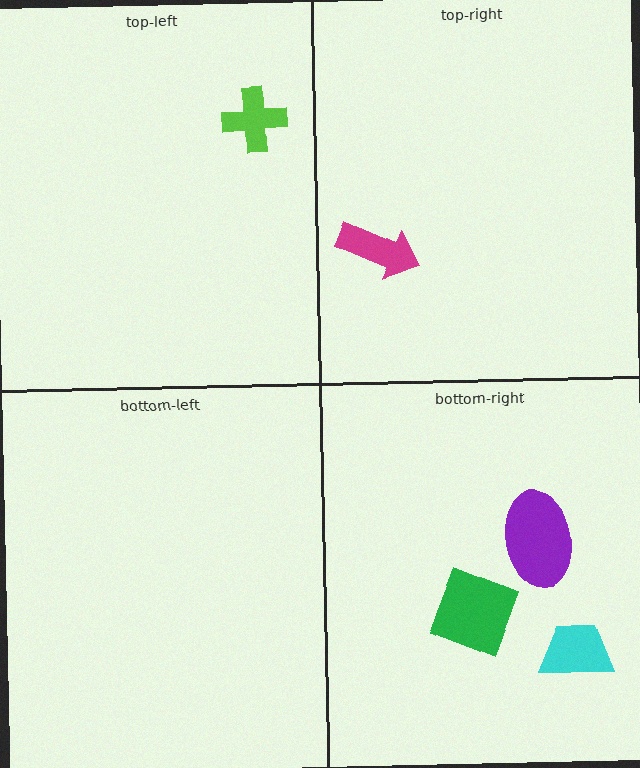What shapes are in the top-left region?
The lime cross.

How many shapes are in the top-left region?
1.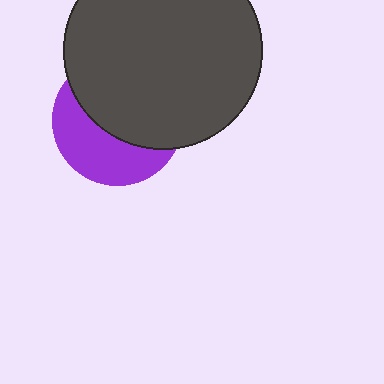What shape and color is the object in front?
The object in front is a dark gray circle.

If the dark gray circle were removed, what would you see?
You would see the complete purple circle.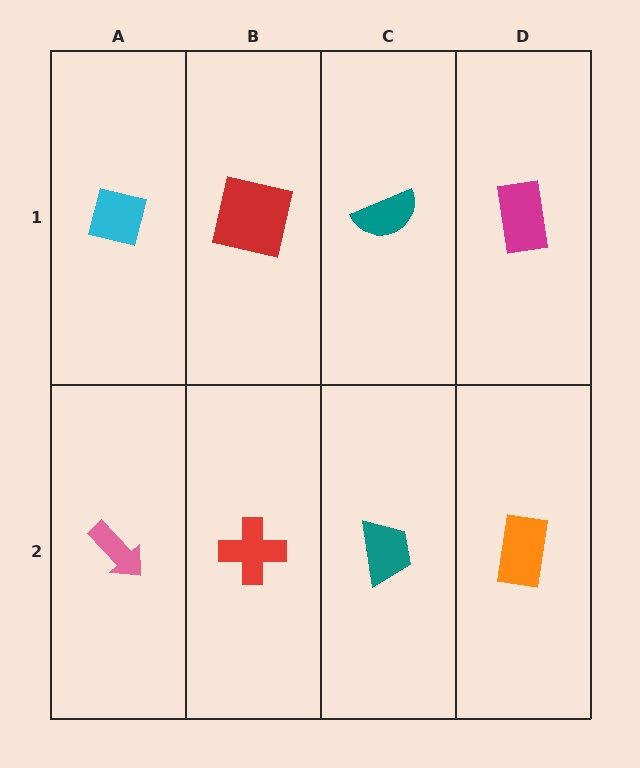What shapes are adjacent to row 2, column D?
A magenta rectangle (row 1, column D), a teal trapezoid (row 2, column C).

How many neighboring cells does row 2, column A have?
2.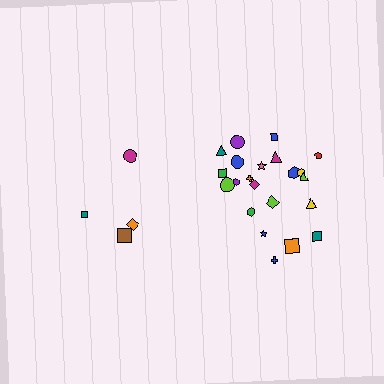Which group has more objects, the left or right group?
The right group.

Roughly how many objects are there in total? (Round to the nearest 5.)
Roughly 25 objects in total.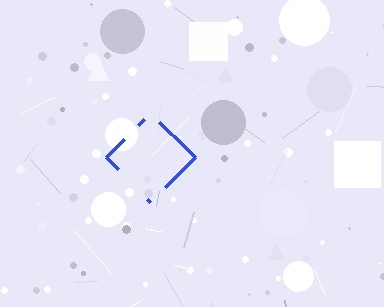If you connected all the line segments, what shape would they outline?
They would outline a diamond.